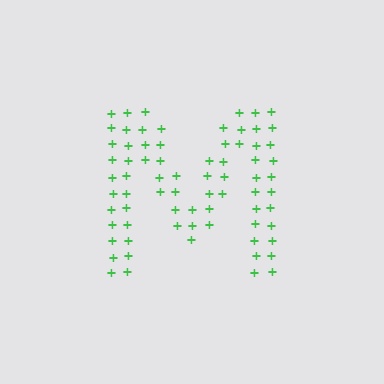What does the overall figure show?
The overall figure shows the letter M.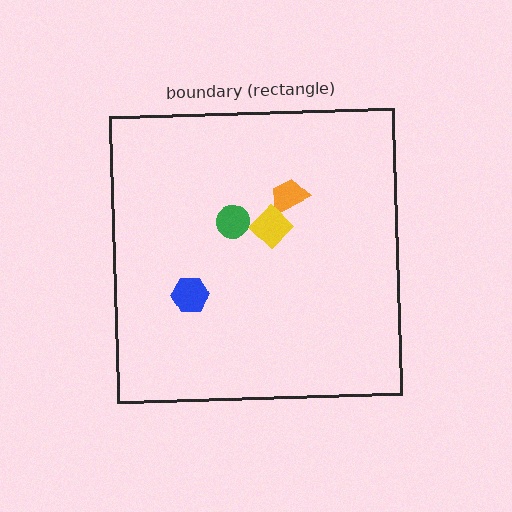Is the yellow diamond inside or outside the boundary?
Inside.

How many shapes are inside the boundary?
4 inside, 0 outside.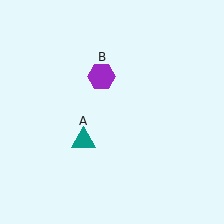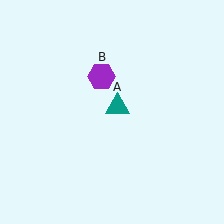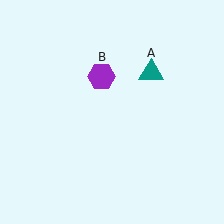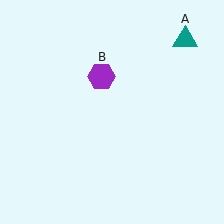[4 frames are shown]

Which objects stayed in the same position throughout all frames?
Purple hexagon (object B) remained stationary.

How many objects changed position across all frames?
1 object changed position: teal triangle (object A).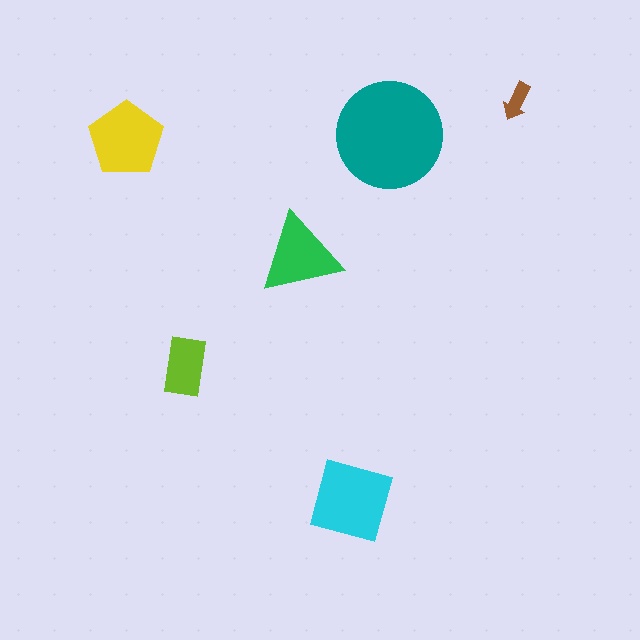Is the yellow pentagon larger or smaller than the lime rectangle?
Larger.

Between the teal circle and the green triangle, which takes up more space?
The teal circle.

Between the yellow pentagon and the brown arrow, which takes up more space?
The yellow pentagon.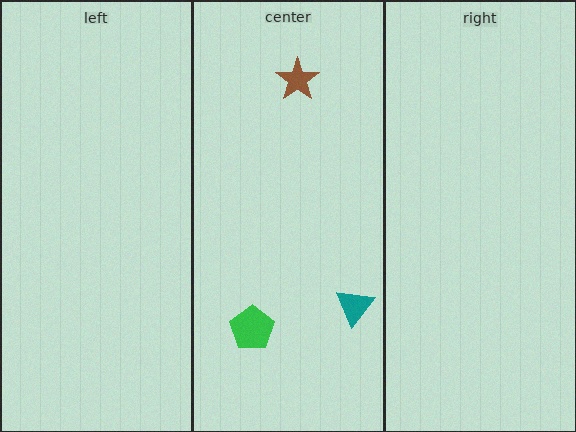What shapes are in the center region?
The brown star, the teal triangle, the green pentagon.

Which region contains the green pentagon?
The center region.